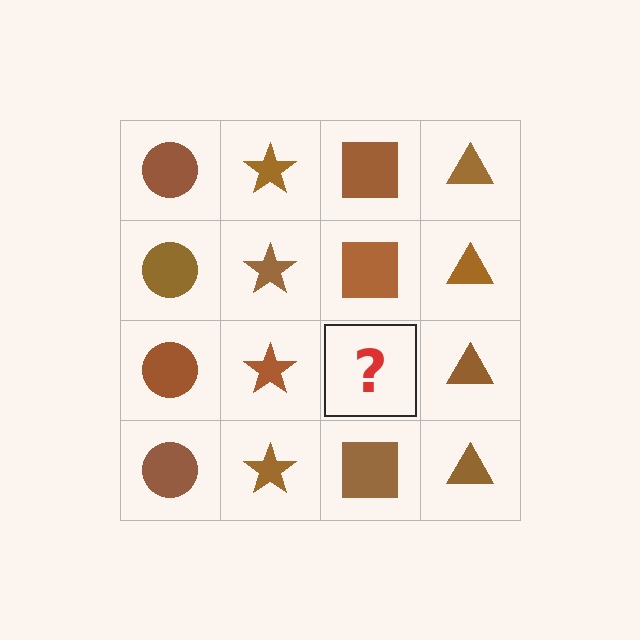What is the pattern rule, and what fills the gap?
The rule is that each column has a consistent shape. The gap should be filled with a brown square.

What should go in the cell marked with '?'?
The missing cell should contain a brown square.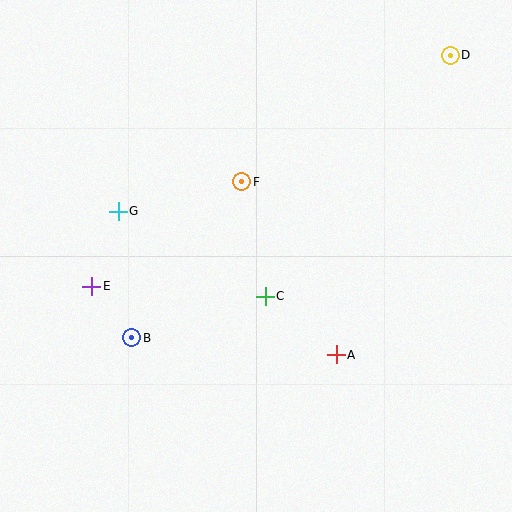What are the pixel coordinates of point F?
Point F is at (242, 182).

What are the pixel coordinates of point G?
Point G is at (118, 211).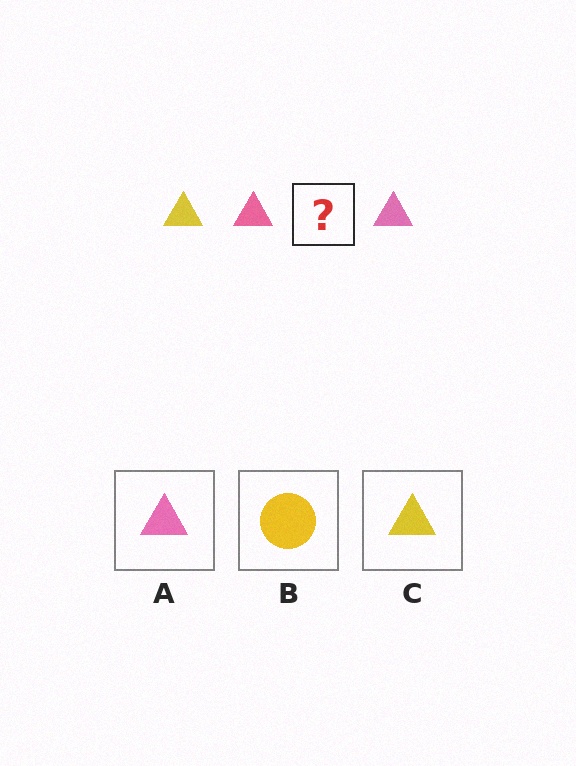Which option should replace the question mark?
Option C.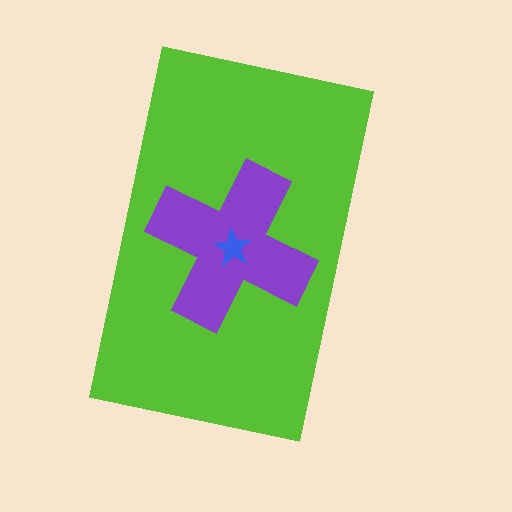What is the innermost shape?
The blue star.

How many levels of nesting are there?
3.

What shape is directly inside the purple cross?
The blue star.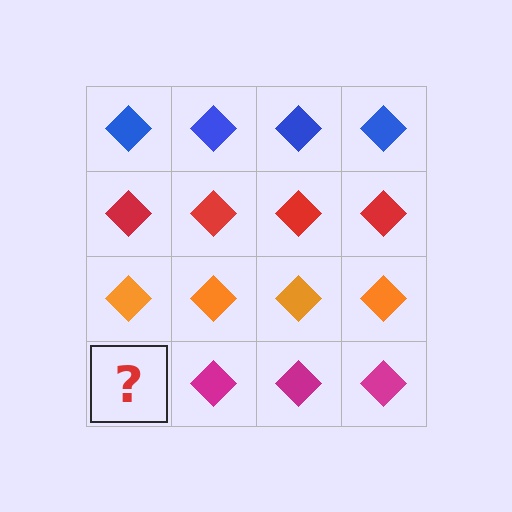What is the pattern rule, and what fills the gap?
The rule is that each row has a consistent color. The gap should be filled with a magenta diamond.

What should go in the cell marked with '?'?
The missing cell should contain a magenta diamond.